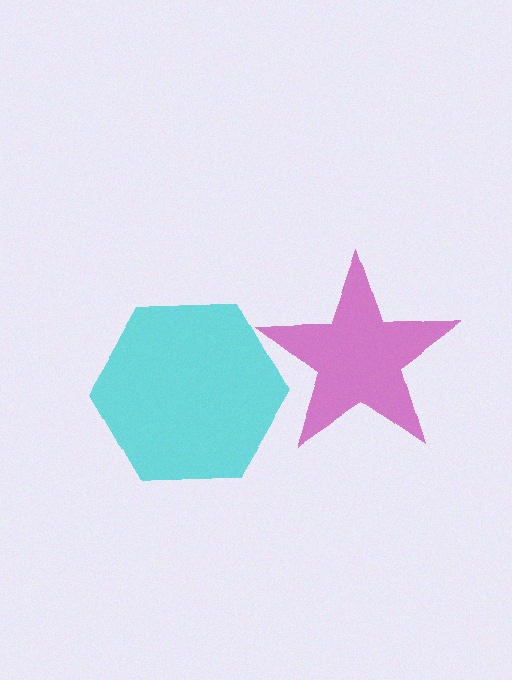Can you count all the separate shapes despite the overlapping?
Yes, there are 2 separate shapes.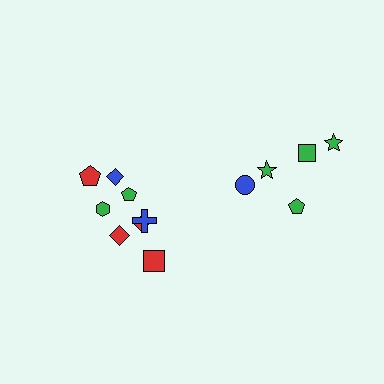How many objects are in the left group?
There are 8 objects.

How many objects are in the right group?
There are 5 objects.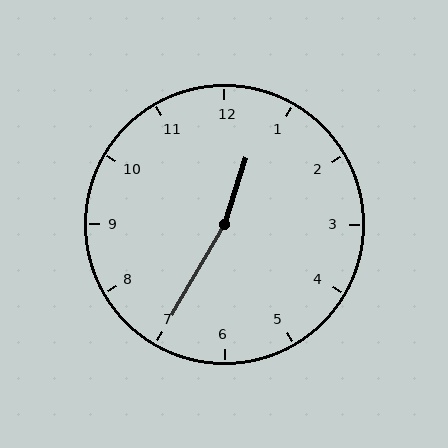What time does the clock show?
12:35.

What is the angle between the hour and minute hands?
Approximately 168 degrees.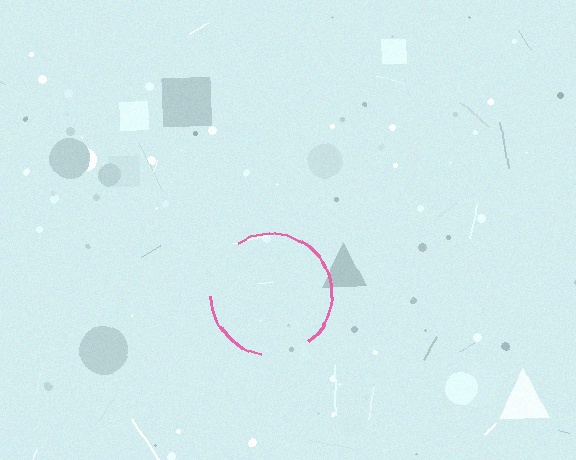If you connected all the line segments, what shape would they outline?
They would outline a circle.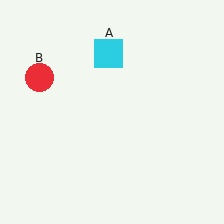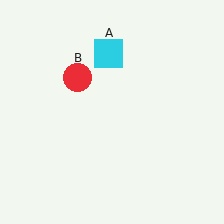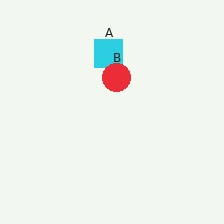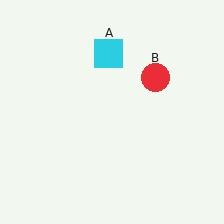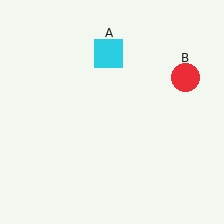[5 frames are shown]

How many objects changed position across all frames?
1 object changed position: red circle (object B).